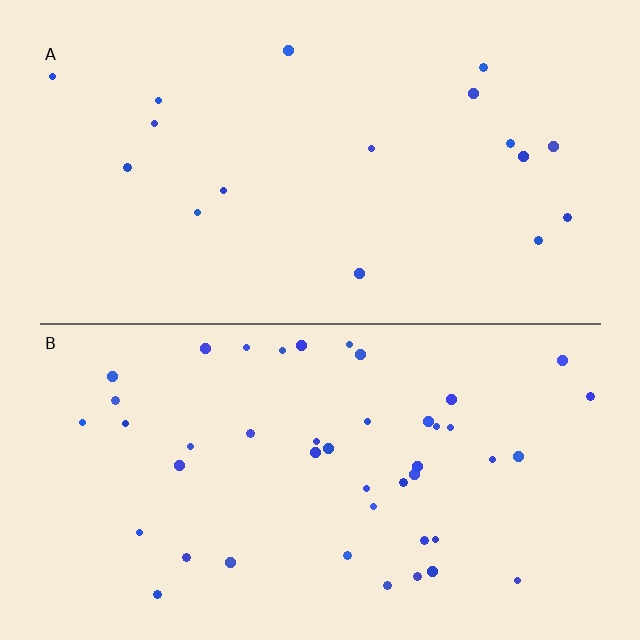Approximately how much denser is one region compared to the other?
Approximately 2.6× — region B over region A.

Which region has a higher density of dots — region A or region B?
B (the bottom).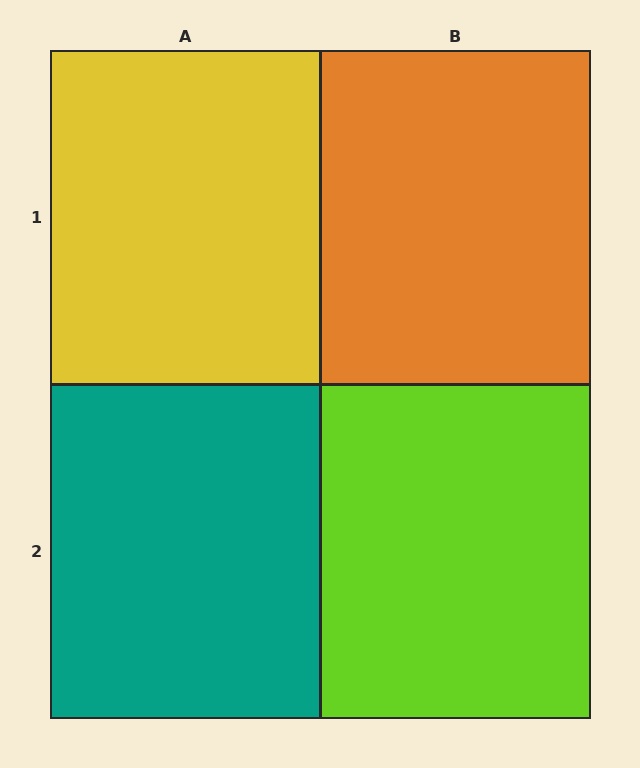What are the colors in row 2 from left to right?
Teal, lime.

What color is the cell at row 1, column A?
Yellow.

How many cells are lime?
1 cell is lime.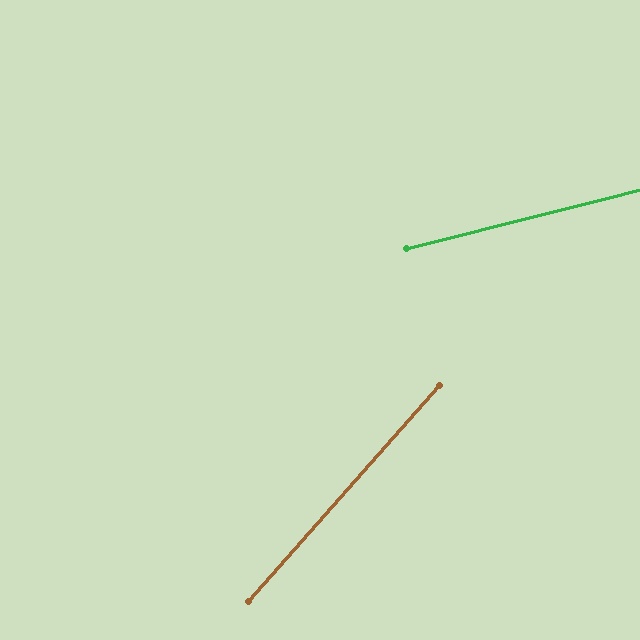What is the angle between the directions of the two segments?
Approximately 35 degrees.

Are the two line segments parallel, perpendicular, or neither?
Neither parallel nor perpendicular — they differ by about 35°.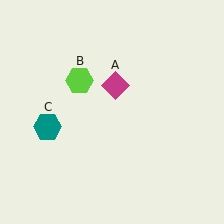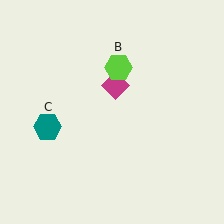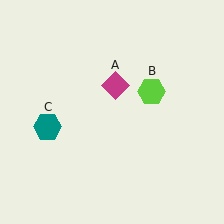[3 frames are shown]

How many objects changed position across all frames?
1 object changed position: lime hexagon (object B).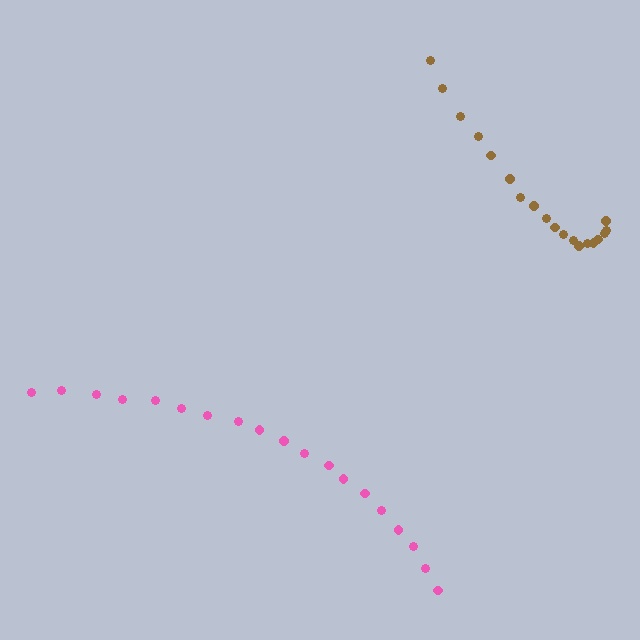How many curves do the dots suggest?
There are 2 distinct paths.